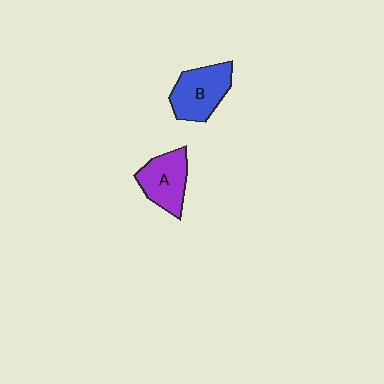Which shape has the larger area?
Shape B (blue).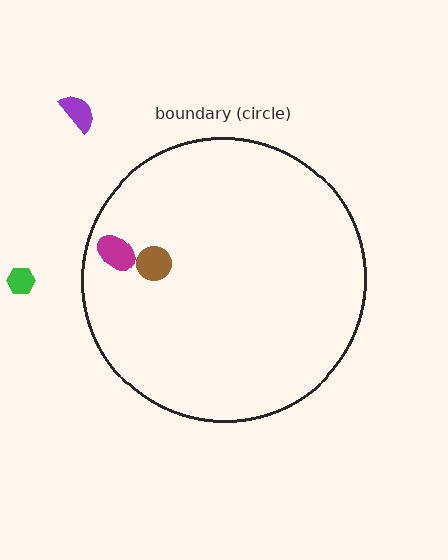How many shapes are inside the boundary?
2 inside, 2 outside.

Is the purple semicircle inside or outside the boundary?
Outside.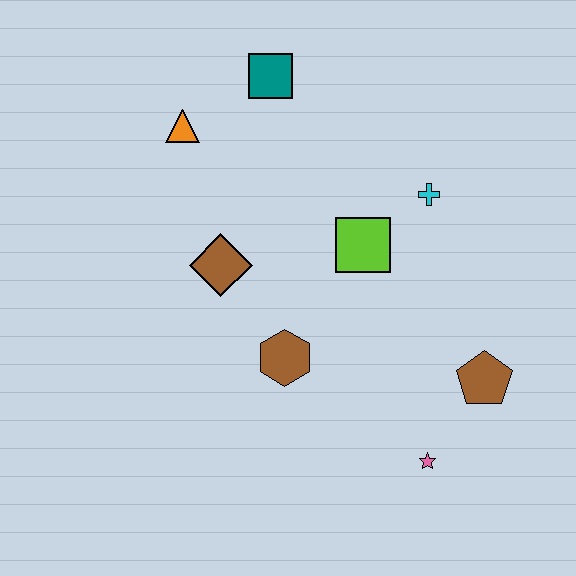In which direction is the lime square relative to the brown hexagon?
The lime square is above the brown hexagon.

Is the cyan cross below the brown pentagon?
No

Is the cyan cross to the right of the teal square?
Yes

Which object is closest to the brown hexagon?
The brown diamond is closest to the brown hexagon.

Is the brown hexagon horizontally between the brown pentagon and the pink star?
No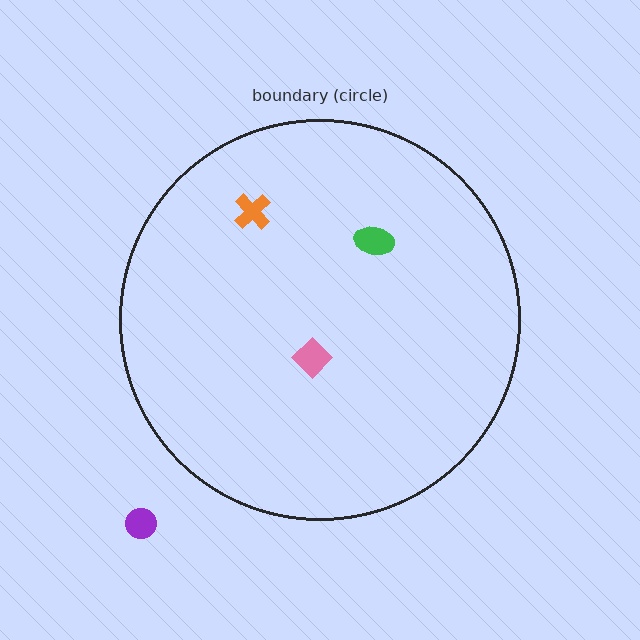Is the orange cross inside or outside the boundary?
Inside.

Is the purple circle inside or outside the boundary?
Outside.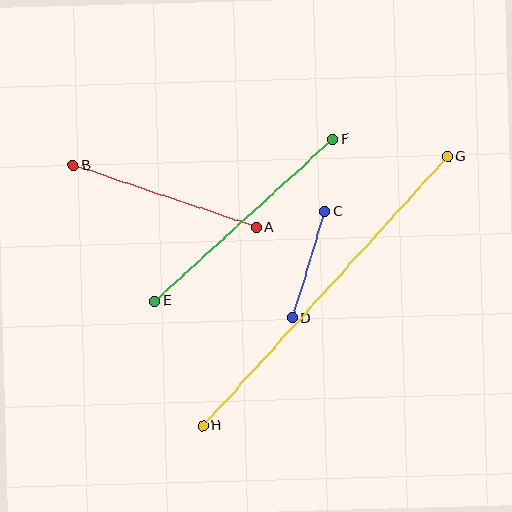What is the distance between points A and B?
The distance is approximately 194 pixels.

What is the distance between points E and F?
The distance is approximately 241 pixels.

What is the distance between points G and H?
The distance is approximately 364 pixels.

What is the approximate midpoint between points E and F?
The midpoint is at approximately (244, 220) pixels.